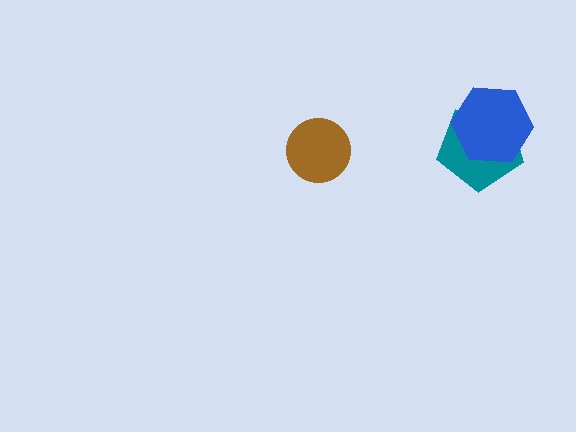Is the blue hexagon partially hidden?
No, no other shape covers it.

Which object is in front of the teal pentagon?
The blue hexagon is in front of the teal pentagon.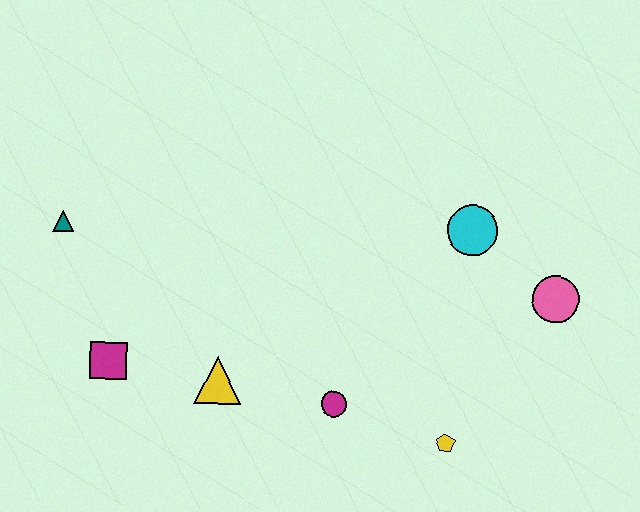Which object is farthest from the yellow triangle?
The pink circle is farthest from the yellow triangle.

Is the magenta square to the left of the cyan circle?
Yes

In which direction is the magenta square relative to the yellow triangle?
The magenta square is to the left of the yellow triangle.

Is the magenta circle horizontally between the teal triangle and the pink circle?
Yes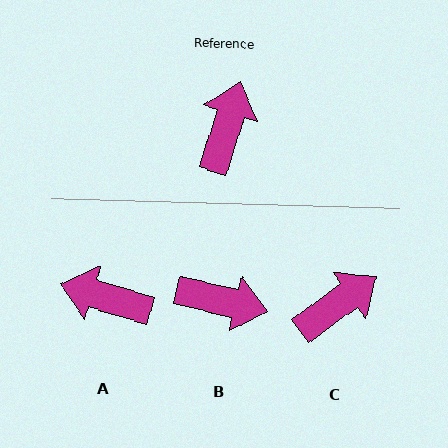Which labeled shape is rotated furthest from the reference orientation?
A, about 91 degrees away.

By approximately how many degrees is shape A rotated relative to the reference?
Approximately 91 degrees counter-clockwise.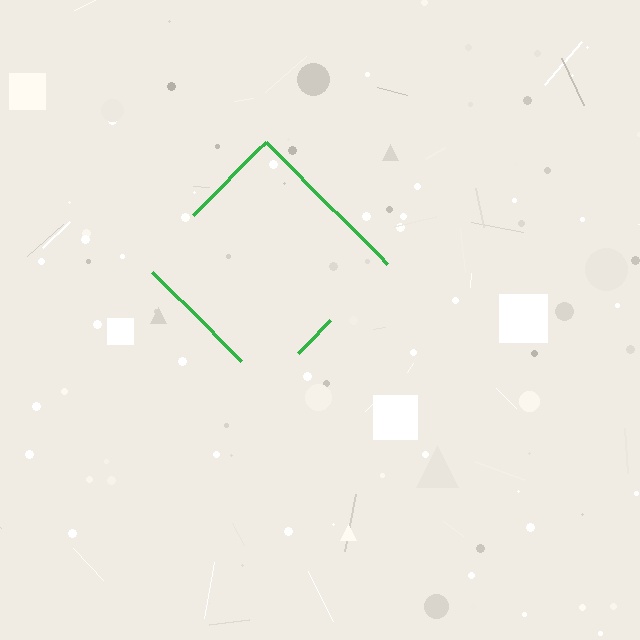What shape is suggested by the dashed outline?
The dashed outline suggests a diamond.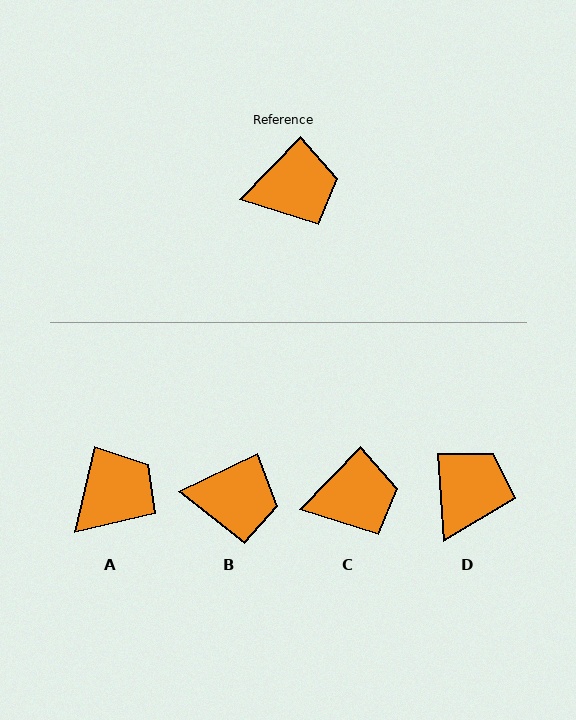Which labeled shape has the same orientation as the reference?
C.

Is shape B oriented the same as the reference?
No, it is off by about 20 degrees.